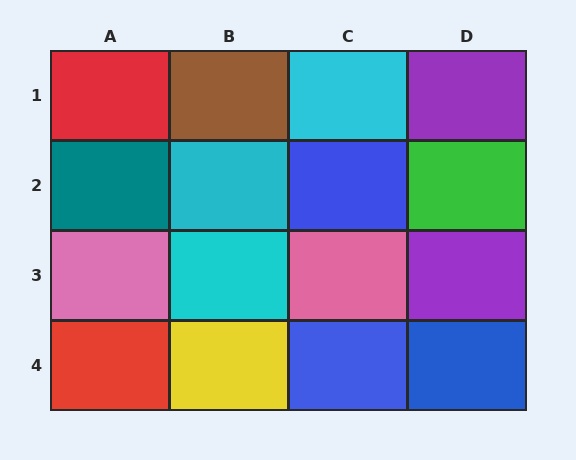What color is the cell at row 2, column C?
Blue.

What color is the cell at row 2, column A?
Teal.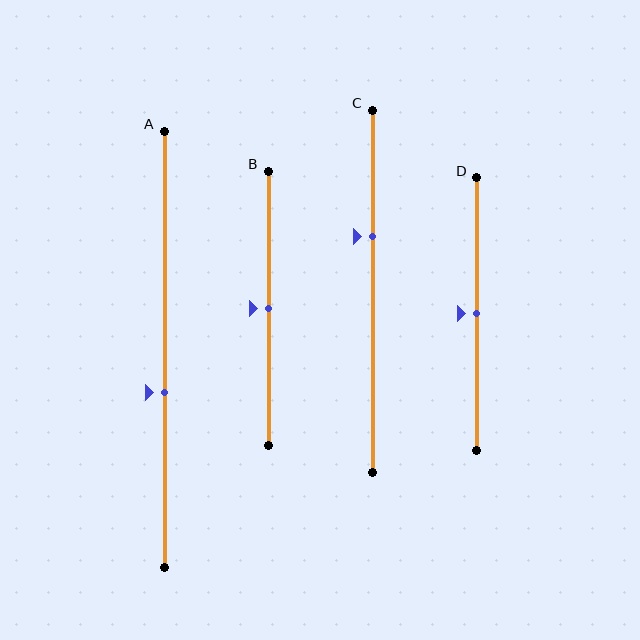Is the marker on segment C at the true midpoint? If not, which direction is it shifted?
No, the marker on segment C is shifted upward by about 15% of the segment length.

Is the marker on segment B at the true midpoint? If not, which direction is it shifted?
Yes, the marker on segment B is at the true midpoint.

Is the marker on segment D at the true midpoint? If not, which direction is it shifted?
Yes, the marker on segment D is at the true midpoint.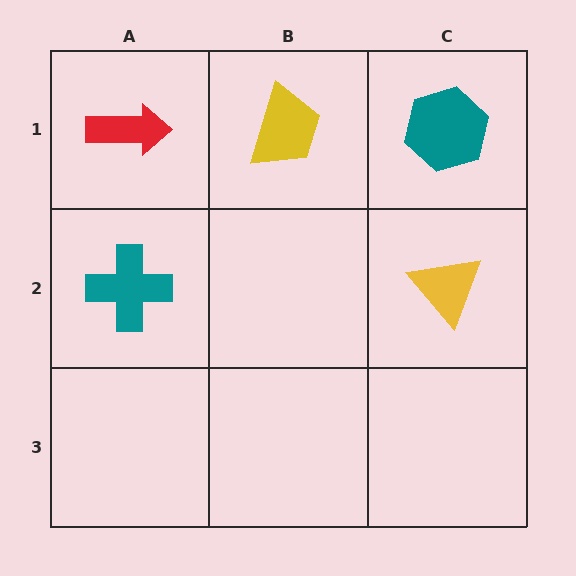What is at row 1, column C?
A teal hexagon.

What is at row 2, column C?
A yellow triangle.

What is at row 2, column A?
A teal cross.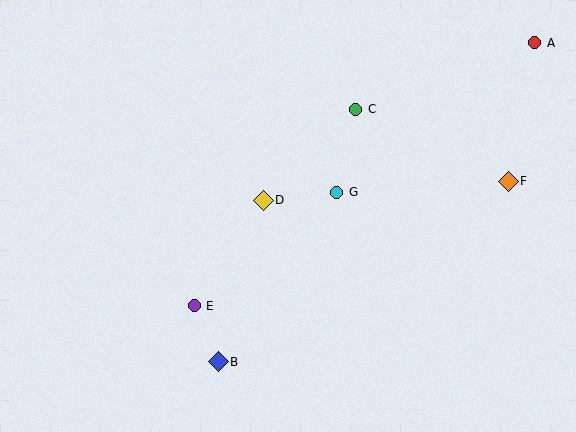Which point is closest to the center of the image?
Point D at (263, 200) is closest to the center.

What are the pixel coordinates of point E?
Point E is at (194, 306).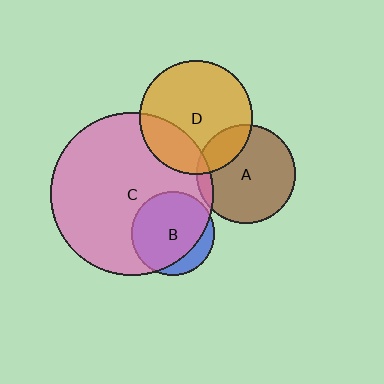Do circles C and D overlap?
Yes.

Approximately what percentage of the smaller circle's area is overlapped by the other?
Approximately 25%.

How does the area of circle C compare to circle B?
Approximately 3.8 times.